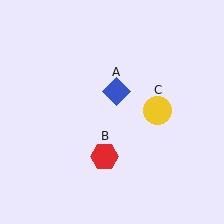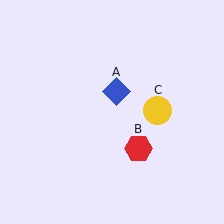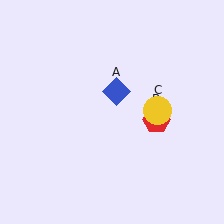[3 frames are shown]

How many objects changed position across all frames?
1 object changed position: red hexagon (object B).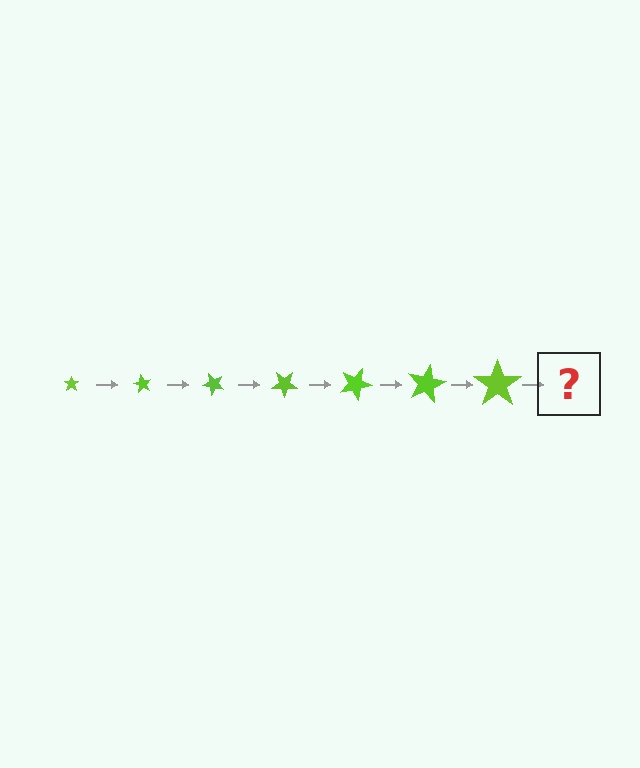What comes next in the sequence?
The next element should be a star, larger than the previous one and rotated 420 degrees from the start.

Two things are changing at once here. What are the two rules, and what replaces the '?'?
The two rules are that the star grows larger each step and it rotates 60 degrees each step. The '?' should be a star, larger than the previous one and rotated 420 degrees from the start.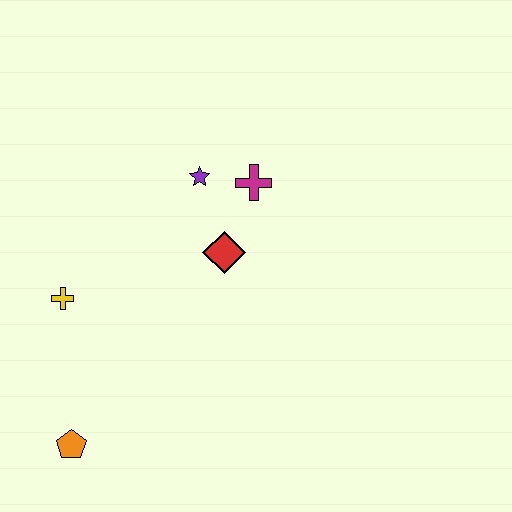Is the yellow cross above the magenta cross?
No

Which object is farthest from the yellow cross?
The magenta cross is farthest from the yellow cross.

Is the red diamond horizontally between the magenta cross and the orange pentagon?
Yes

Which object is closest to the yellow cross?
The orange pentagon is closest to the yellow cross.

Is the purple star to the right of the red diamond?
No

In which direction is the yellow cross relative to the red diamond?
The yellow cross is to the left of the red diamond.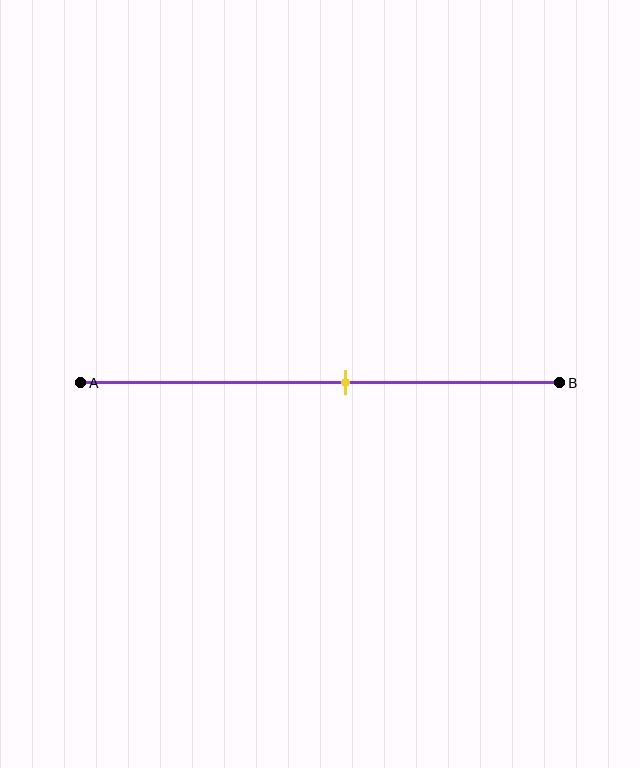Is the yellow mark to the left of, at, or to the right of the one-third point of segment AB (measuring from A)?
The yellow mark is to the right of the one-third point of segment AB.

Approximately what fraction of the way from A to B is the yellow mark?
The yellow mark is approximately 55% of the way from A to B.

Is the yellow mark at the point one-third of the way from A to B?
No, the mark is at about 55% from A, not at the 33% one-third point.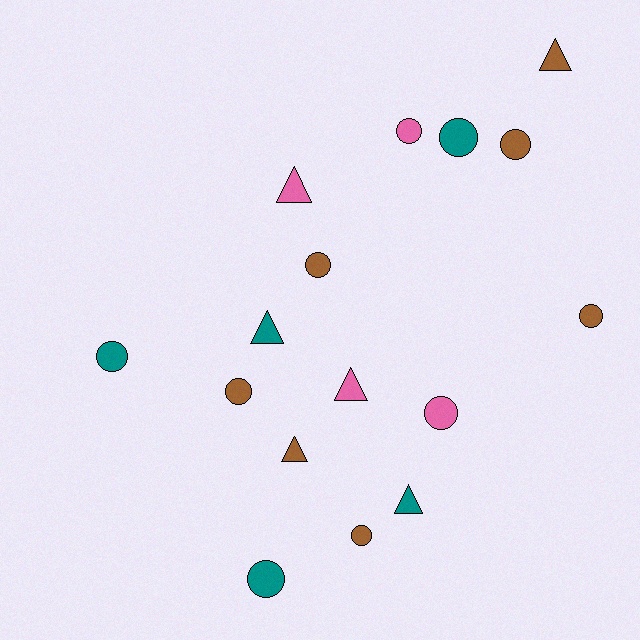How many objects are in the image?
There are 16 objects.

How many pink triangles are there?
There are 2 pink triangles.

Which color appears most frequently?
Brown, with 7 objects.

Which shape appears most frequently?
Circle, with 10 objects.